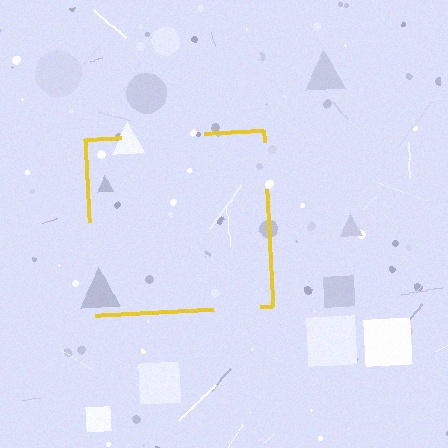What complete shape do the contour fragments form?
The contour fragments form a square.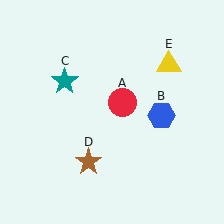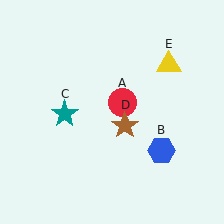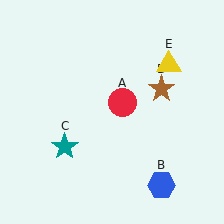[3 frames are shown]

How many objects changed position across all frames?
3 objects changed position: blue hexagon (object B), teal star (object C), brown star (object D).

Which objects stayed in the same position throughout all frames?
Red circle (object A) and yellow triangle (object E) remained stationary.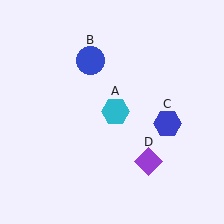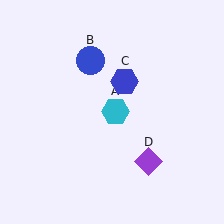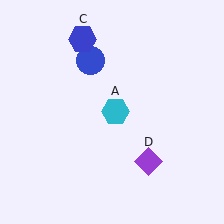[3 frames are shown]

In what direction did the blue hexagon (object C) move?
The blue hexagon (object C) moved up and to the left.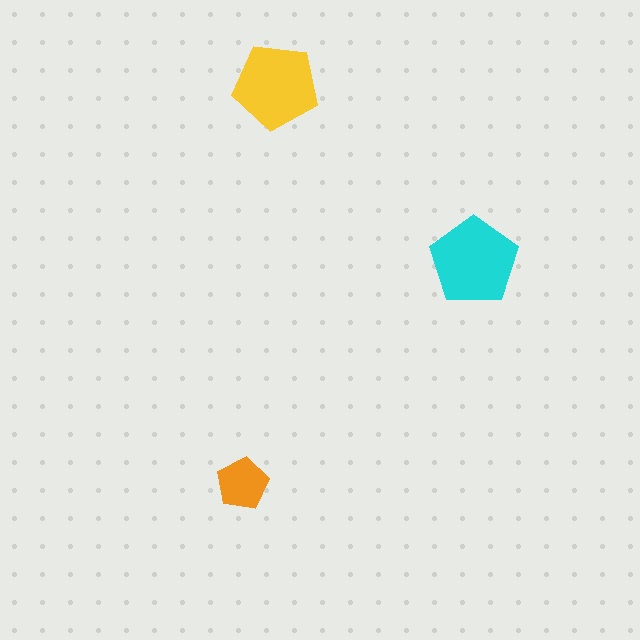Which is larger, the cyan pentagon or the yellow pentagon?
The cyan one.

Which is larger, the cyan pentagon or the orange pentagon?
The cyan one.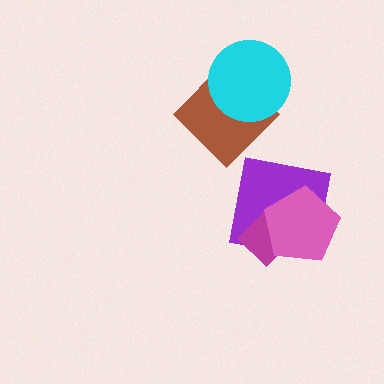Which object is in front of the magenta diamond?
The pink pentagon is in front of the magenta diamond.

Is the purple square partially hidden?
Yes, it is partially covered by another shape.